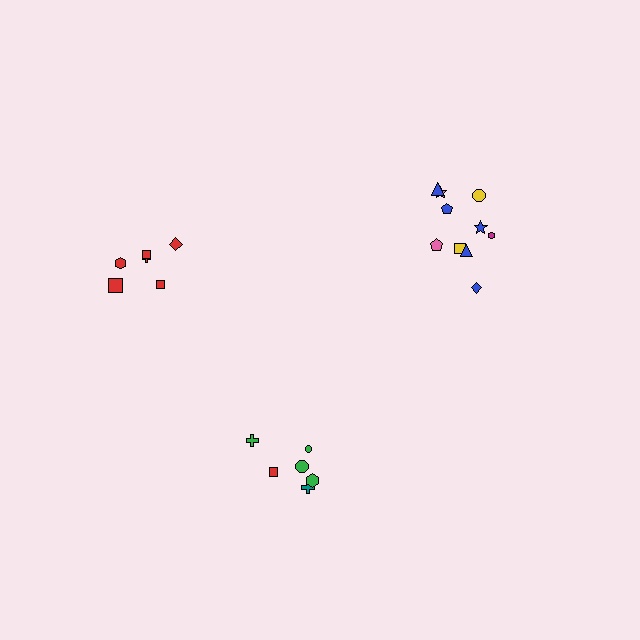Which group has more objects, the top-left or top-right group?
The top-right group.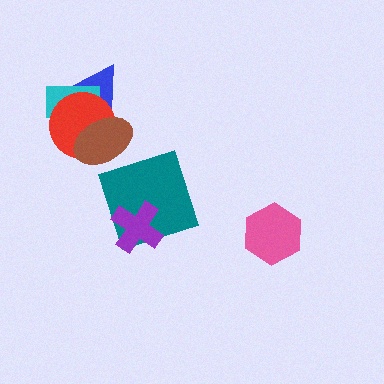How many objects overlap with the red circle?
3 objects overlap with the red circle.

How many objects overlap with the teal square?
1 object overlaps with the teal square.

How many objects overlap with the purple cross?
1 object overlaps with the purple cross.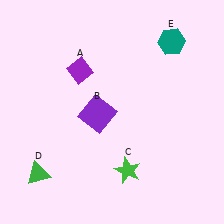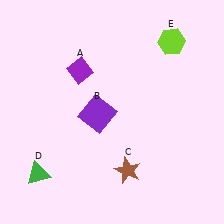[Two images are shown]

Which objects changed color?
C changed from green to brown. E changed from teal to lime.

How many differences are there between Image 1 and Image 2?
There are 2 differences between the two images.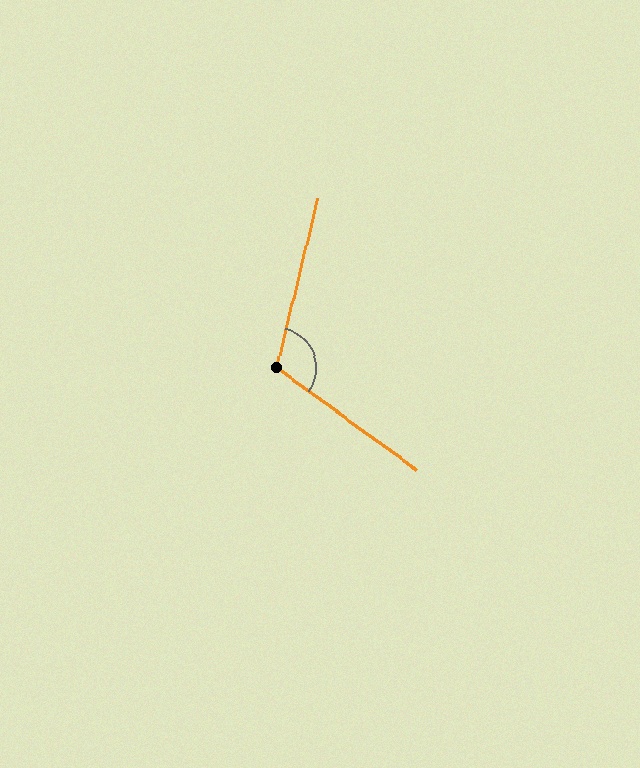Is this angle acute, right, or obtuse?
It is obtuse.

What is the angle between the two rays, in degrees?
Approximately 113 degrees.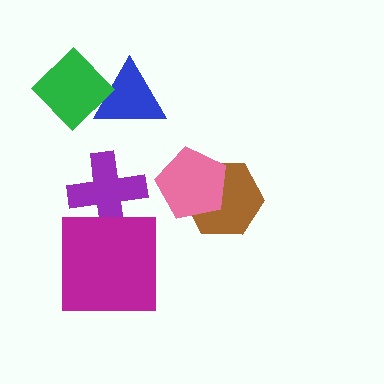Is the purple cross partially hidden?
Yes, it is partially covered by another shape.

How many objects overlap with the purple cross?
1 object overlaps with the purple cross.